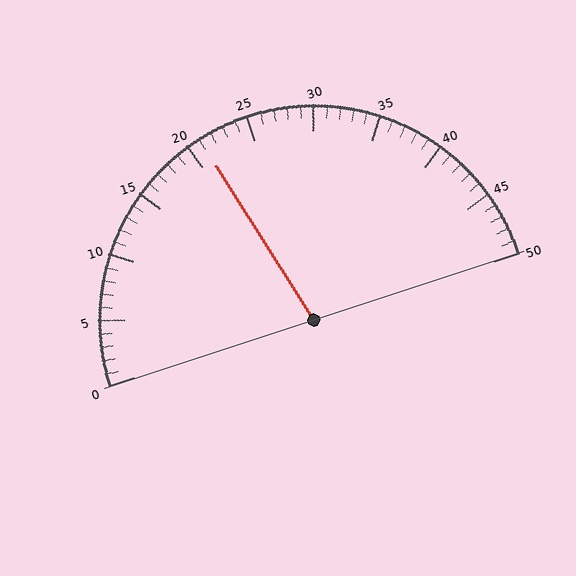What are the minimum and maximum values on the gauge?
The gauge ranges from 0 to 50.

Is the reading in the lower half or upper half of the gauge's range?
The reading is in the lower half of the range (0 to 50).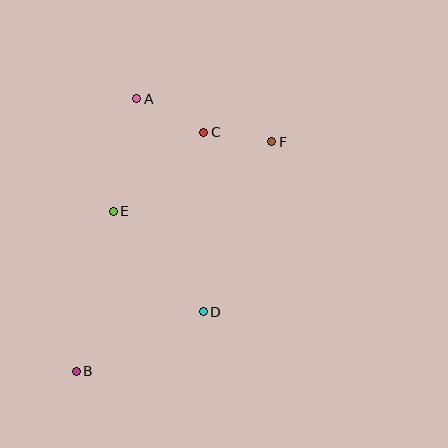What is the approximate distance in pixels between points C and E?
The distance between C and E is approximately 120 pixels.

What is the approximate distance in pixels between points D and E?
The distance between D and E is approximately 135 pixels.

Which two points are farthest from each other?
Points B and F are farthest from each other.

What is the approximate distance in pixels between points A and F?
The distance between A and F is approximately 142 pixels.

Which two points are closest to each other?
Points C and F are closest to each other.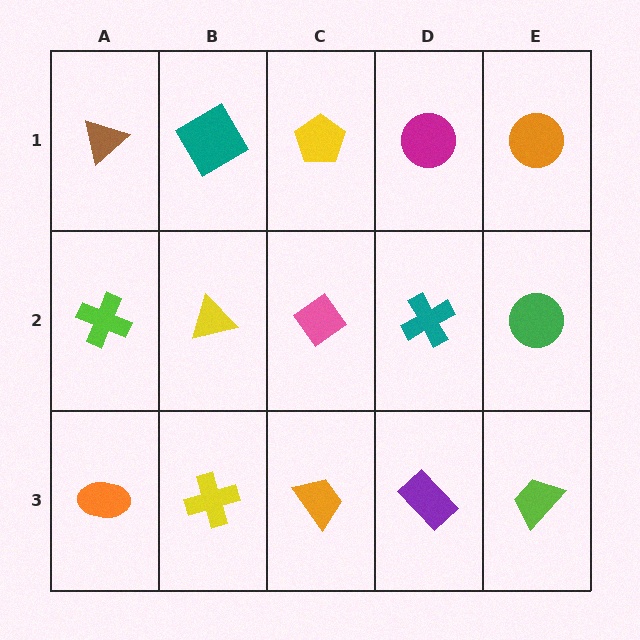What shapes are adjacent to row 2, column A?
A brown triangle (row 1, column A), an orange ellipse (row 3, column A), a yellow triangle (row 2, column B).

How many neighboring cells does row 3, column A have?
2.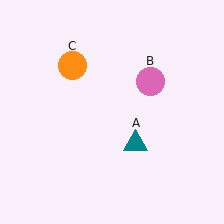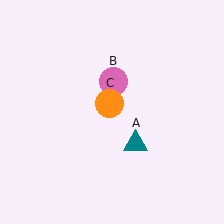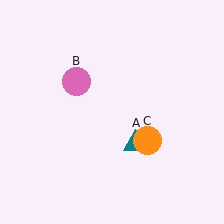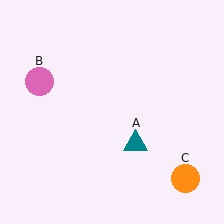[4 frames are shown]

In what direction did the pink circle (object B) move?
The pink circle (object B) moved left.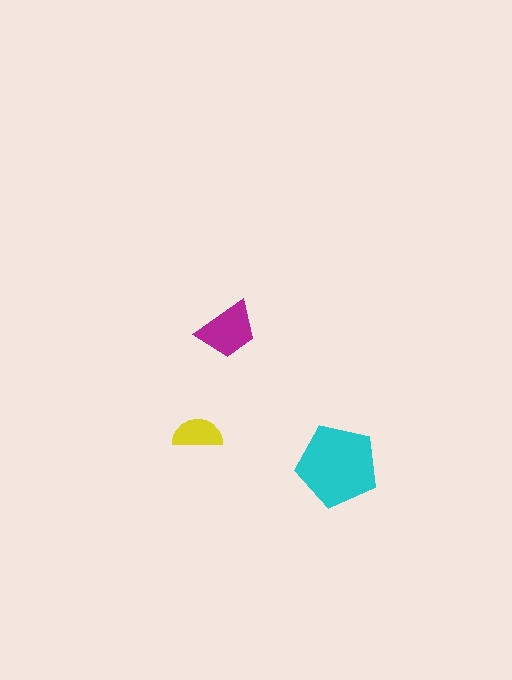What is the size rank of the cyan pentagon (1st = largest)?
1st.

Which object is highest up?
The magenta trapezoid is topmost.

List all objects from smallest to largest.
The yellow semicircle, the magenta trapezoid, the cyan pentagon.